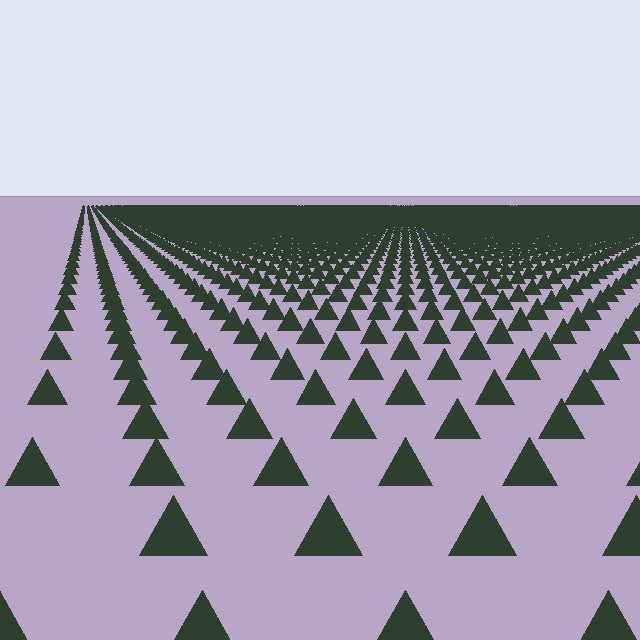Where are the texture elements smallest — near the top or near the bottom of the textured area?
Near the top.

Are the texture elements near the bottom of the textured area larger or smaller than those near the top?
Larger. Near the bottom, elements are closer to the viewer and appear at a bigger on-screen size.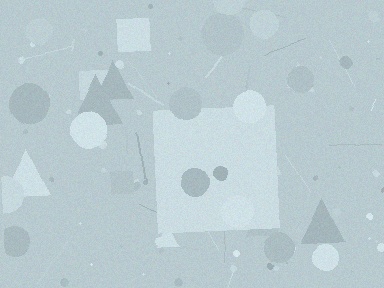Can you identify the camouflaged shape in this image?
The camouflaged shape is a square.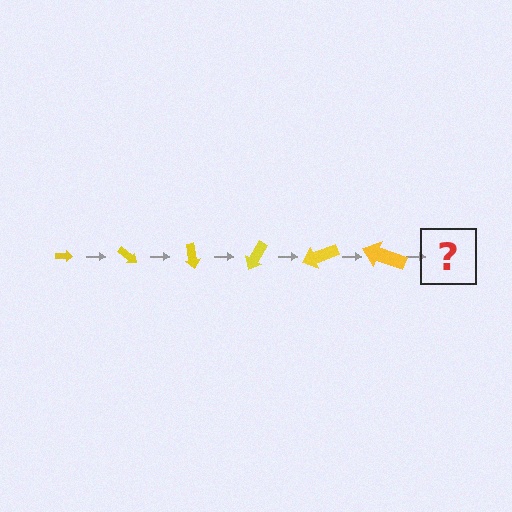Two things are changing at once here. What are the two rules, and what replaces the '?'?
The two rules are that the arrow grows larger each step and it rotates 40 degrees each step. The '?' should be an arrow, larger than the previous one and rotated 240 degrees from the start.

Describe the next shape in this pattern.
It should be an arrow, larger than the previous one and rotated 240 degrees from the start.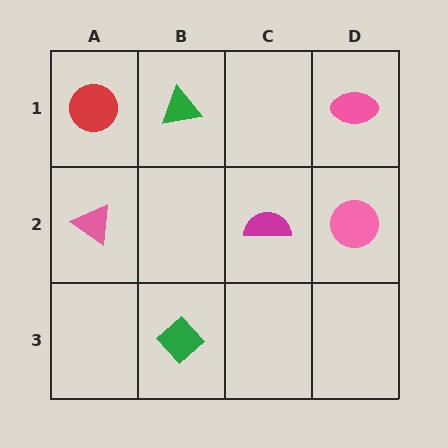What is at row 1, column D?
A pink ellipse.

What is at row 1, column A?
A red circle.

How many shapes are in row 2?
3 shapes.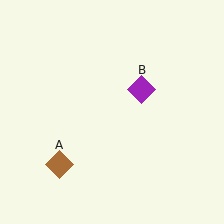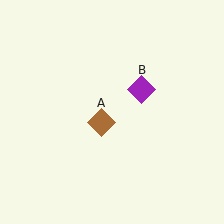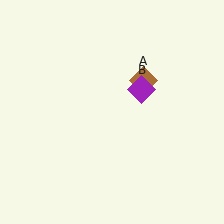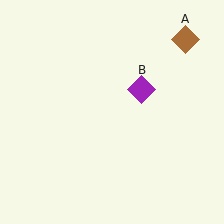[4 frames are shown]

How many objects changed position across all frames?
1 object changed position: brown diamond (object A).